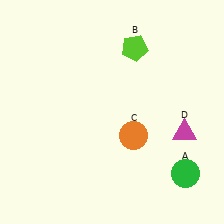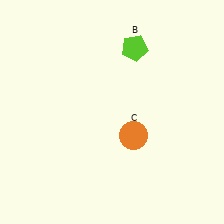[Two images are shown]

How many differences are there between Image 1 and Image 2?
There are 2 differences between the two images.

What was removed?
The green circle (A), the magenta triangle (D) were removed in Image 2.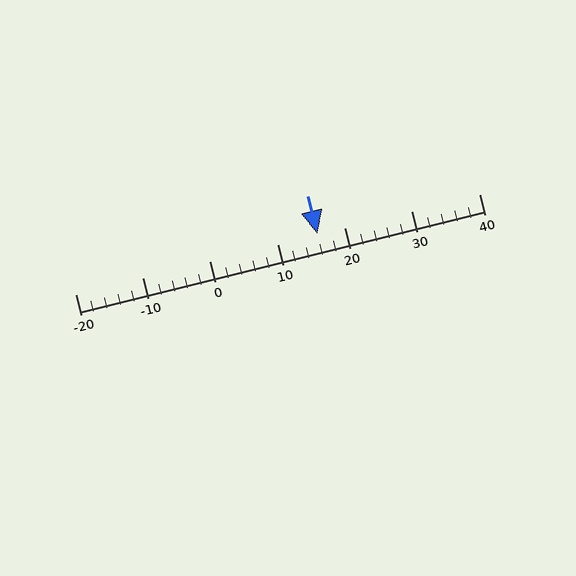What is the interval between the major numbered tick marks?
The major tick marks are spaced 10 units apart.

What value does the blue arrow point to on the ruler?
The blue arrow points to approximately 16.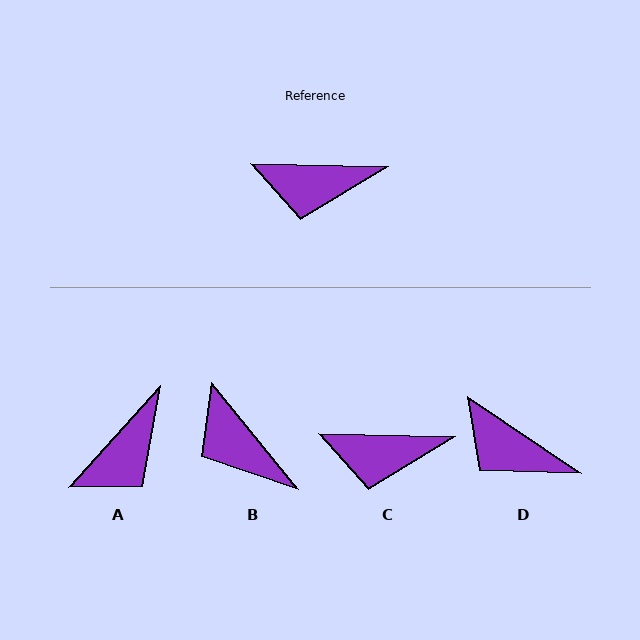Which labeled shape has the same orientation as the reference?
C.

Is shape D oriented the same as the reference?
No, it is off by about 33 degrees.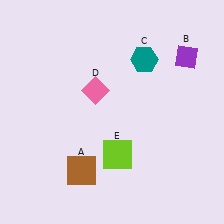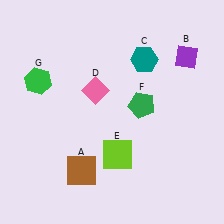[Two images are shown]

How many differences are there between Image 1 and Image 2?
There are 2 differences between the two images.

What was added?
A green pentagon (F), a green hexagon (G) were added in Image 2.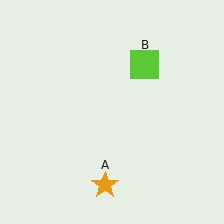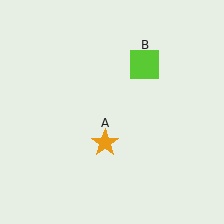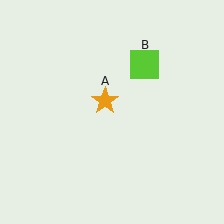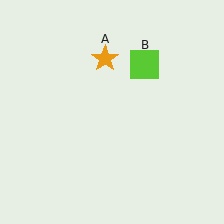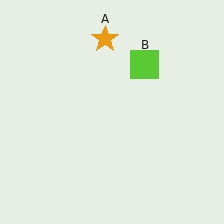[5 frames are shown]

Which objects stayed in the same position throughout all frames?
Lime square (object B) remained stationary.